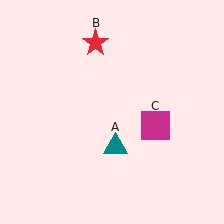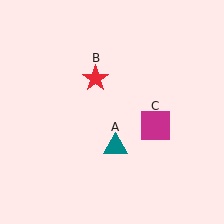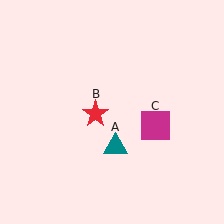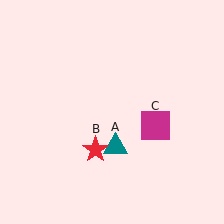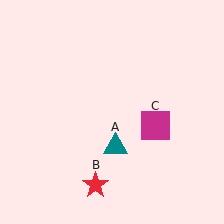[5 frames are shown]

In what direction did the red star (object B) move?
The red star (object B) moved down.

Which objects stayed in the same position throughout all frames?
Teal triangle (object A) and magenta square (object C) remained stationary.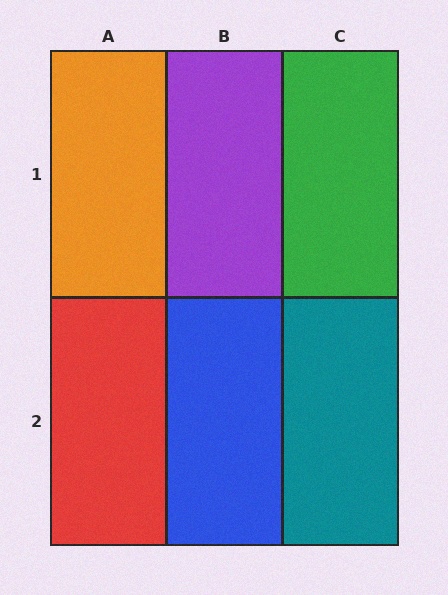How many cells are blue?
1 cell is blue.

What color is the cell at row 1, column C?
Green.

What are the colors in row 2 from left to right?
Red, blue, teal.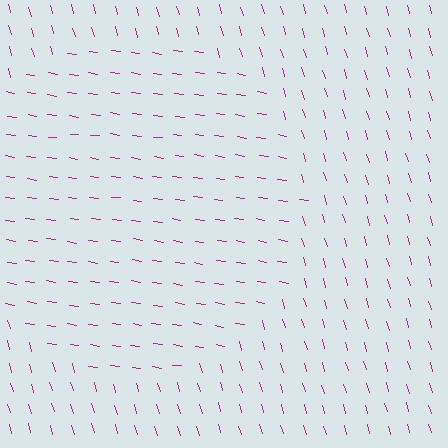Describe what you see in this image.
The image is filled with small magenta line segments. A circle region in the image has lines oriented differently from the surrounding lines, creating a visible texture boundary.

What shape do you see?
I see a circle.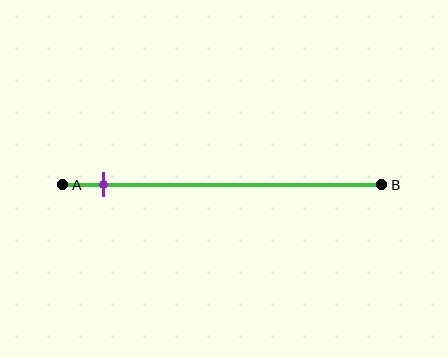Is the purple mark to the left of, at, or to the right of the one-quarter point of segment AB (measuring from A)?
The purple mark is to the left of the one-quarter point of segment AB.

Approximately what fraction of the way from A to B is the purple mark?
The purple mark is approximately 15% of the way from A to B.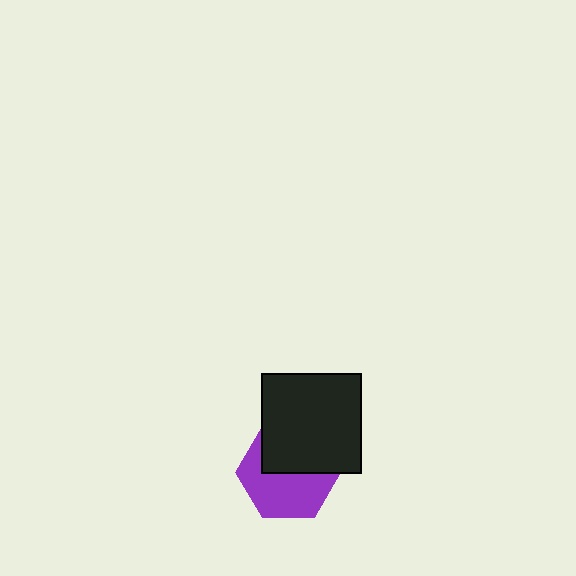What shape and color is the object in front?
The object in front is a black square.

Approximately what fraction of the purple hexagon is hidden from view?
Roughly 44% of the purple hexagon is hidden behind the black square.